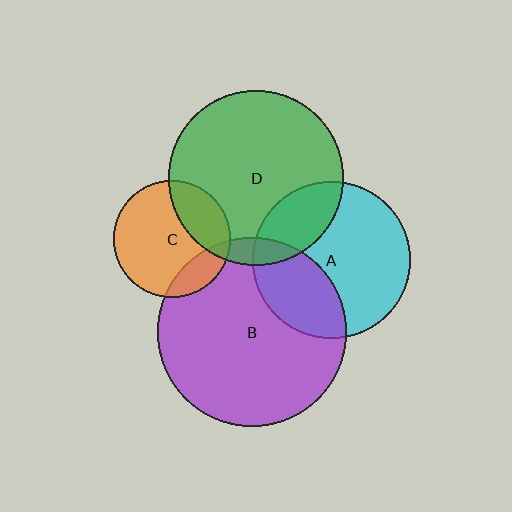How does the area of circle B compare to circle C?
Approximately 2.6 times.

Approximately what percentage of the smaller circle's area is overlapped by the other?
Approximately 30%.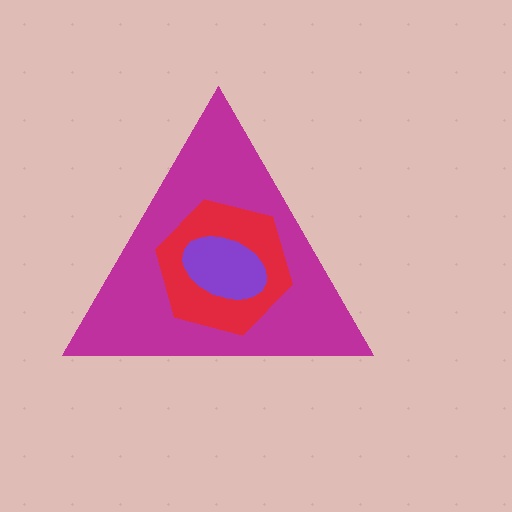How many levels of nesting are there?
3.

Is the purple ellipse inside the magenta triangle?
Yes.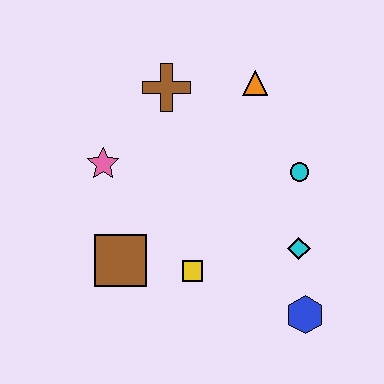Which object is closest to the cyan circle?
The cyan diamond is closest to the cyan circle.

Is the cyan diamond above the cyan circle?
No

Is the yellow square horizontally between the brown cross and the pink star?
No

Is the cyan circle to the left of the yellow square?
No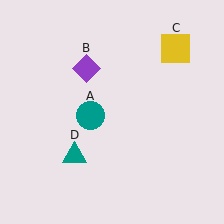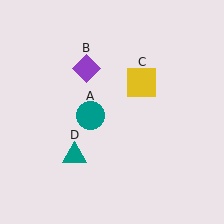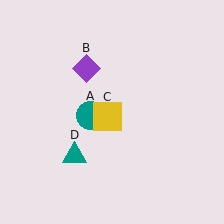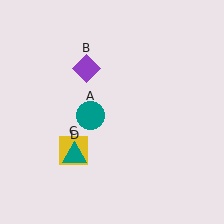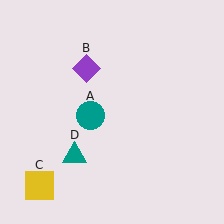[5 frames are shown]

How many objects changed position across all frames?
1 object changed position: yellow square (object C).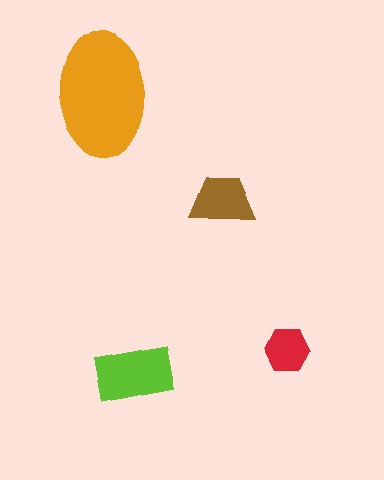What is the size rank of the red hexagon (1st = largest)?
4th.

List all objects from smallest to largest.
The red hexagon, the brown trapezoid, the lime rectangle, the orange ellipse.